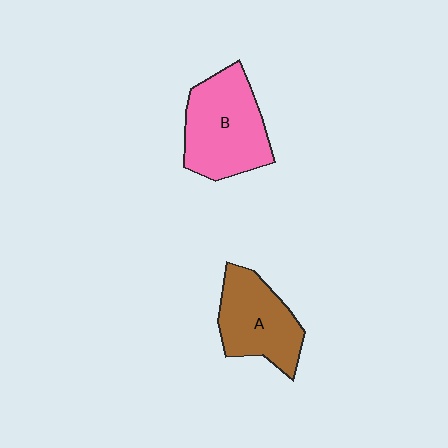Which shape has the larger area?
Shape B (pink).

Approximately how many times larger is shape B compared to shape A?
Approximately 1.2 times.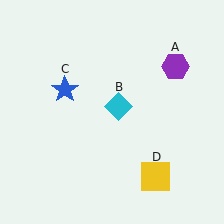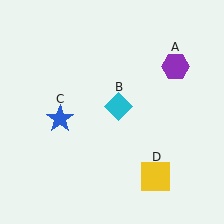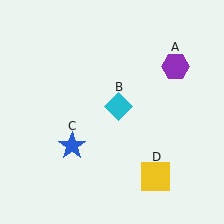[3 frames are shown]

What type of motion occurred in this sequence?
The blue star (object C) rotated counterclockwise around the center of the scene.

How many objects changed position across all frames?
1 object changed position: blue star (object C).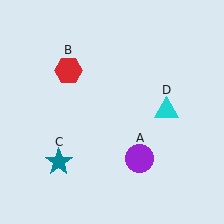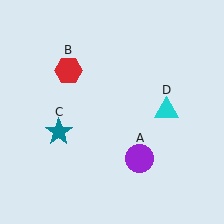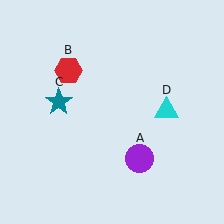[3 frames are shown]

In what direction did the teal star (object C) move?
The teal star (object C) moved up.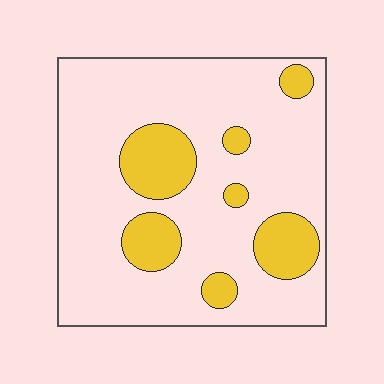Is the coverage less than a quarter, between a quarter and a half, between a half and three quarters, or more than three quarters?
Less than a quarter.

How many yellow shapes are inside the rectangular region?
7.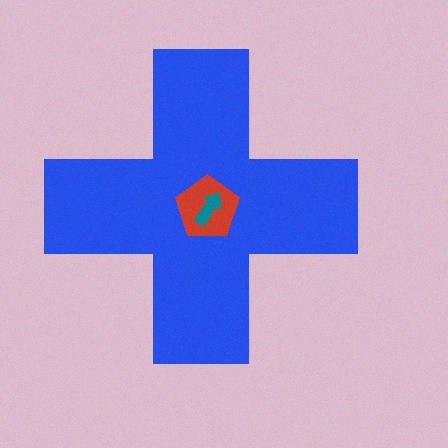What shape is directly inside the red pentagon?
The teal arrow.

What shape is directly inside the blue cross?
The red pentagon.